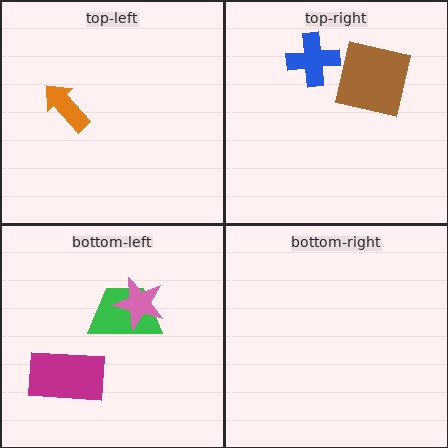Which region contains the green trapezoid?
The bottom-left region.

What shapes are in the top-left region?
The orange arrow.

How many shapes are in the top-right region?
2.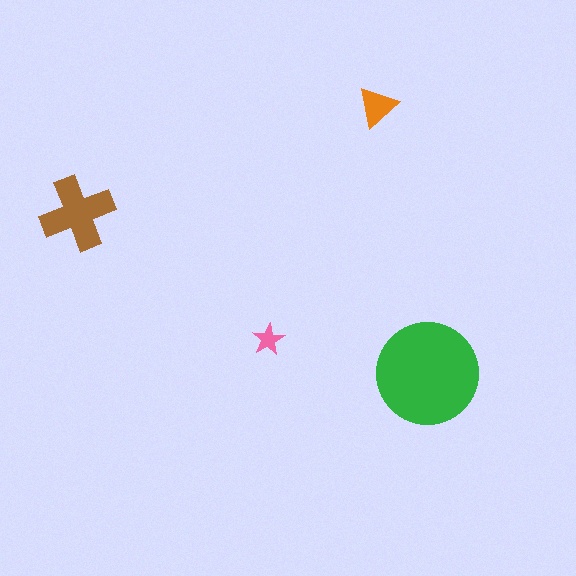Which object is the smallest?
The pink star.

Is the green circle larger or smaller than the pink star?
Larger.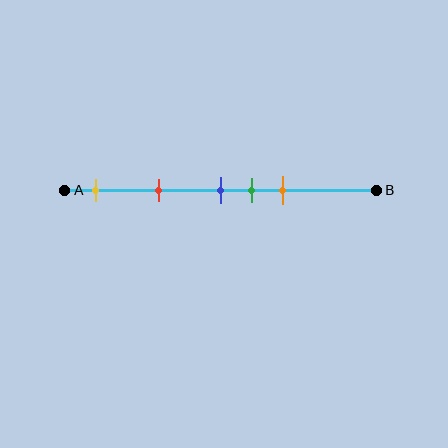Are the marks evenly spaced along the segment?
No, the marks are not evenly spaced.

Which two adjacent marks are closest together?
The blue and green marks are the closest adjacent pair.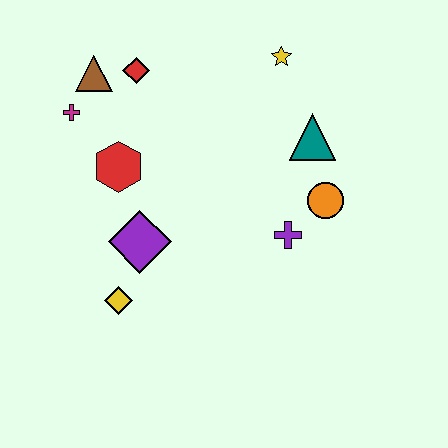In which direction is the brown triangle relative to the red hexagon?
The brown triangle is above the red hexagon.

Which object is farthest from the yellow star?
The yellow diamond is farthest from the yellow star.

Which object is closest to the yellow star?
The teal triangle is closest to the yellow star.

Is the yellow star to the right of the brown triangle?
Yes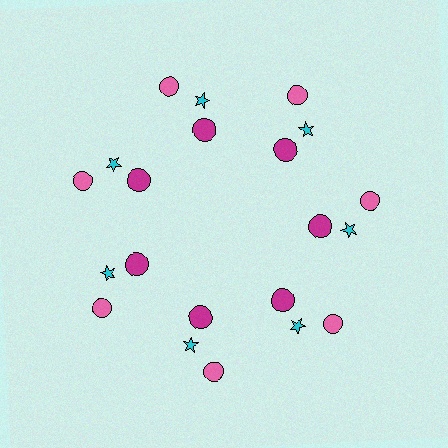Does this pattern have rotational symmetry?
Yes, this pattern has 7-fold rotational symmetry. It looks the same after rotating 51 degrees around the center.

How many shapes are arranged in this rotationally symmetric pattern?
There are 21 shapes, arranged in 7 groups of 3.